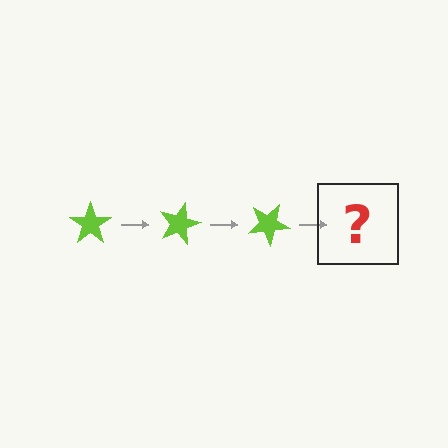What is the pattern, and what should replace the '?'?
The pattern is that the star rotates 15 degrees each step. The '?' should be a lime star rotated 45 degrees.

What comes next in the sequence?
The next element should be a lime star rotated 45 degrees.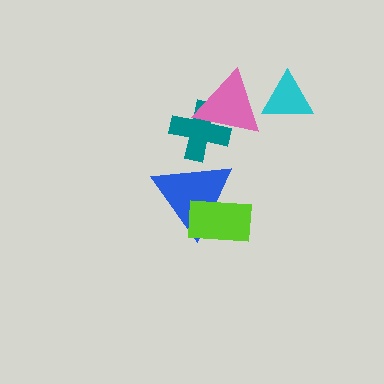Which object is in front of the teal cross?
The pink triangle is in front of the teal cross.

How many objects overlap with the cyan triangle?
1 object overlaps with the cyan triangle.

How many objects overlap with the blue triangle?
2 objects overlap with the blue triangle.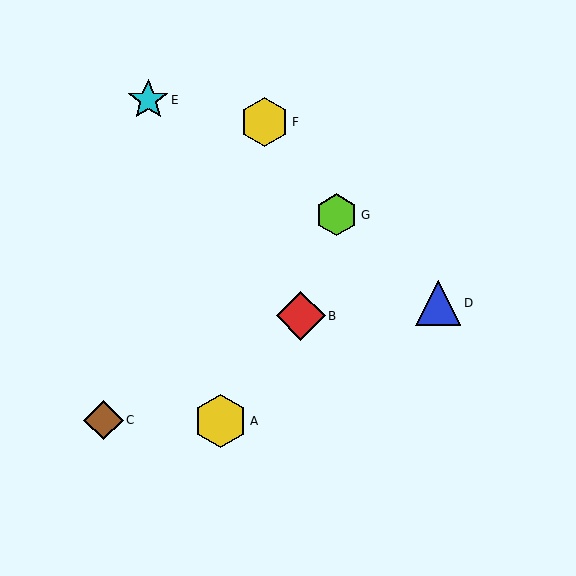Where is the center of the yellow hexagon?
The center of the yellow hexagon is at (220, 421).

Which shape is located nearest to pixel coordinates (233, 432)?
The yellow hexagon (labeled A) at (220, 421) is nearest to that location.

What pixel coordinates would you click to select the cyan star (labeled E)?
Click at (148, 100) to select the cyan star E.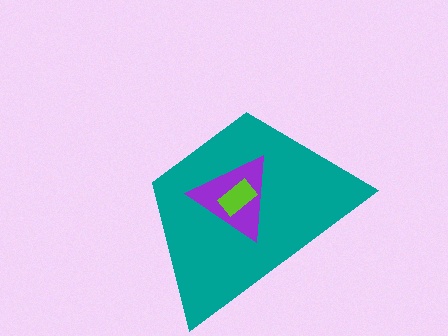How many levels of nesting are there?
3.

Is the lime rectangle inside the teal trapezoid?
Yes.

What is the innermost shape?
The lime rectangle.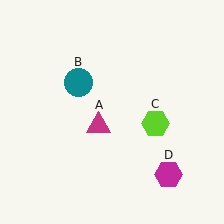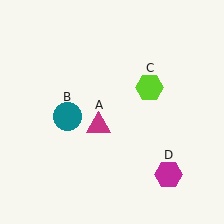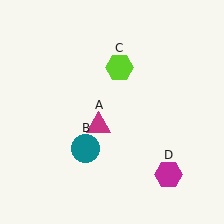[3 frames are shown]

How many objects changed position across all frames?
2 objects changed position: teal circle (object B), lime hexagon (object C).